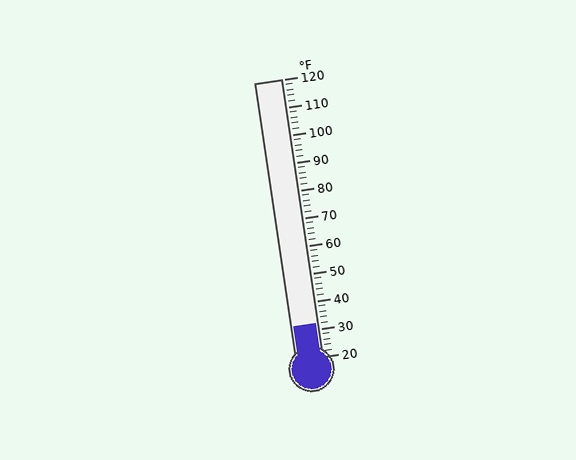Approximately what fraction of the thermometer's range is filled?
The thermometer is filled to approximately 10% of its range.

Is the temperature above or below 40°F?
The temperature is below 40°F.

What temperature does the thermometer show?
The thermometer shows approximately 32°F.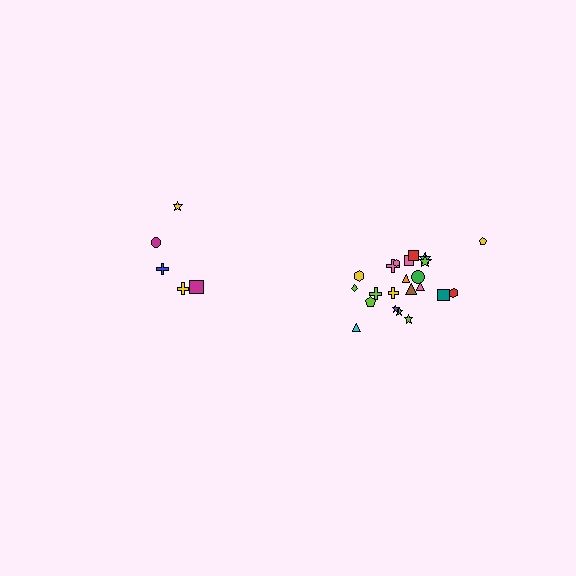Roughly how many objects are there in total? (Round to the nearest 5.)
Roughly 25 objects in total.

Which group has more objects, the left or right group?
The right group.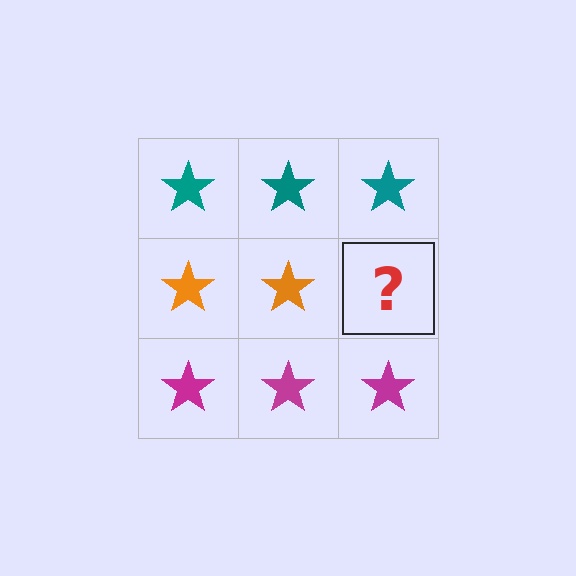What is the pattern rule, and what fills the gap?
The rule is that each row has a consistent color. The gap should be filled with an orange star.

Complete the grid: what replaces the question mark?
The question mark should be replaced with an orange star.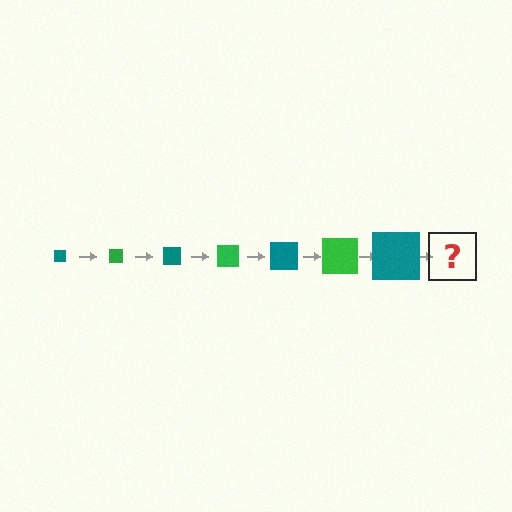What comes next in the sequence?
The next element should be a green square, larger than the previous one.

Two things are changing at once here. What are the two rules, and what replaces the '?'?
The two rules are that the square grows larger each step and the color cycles through teal and green. The '?' should be a green square, larger than the previous one.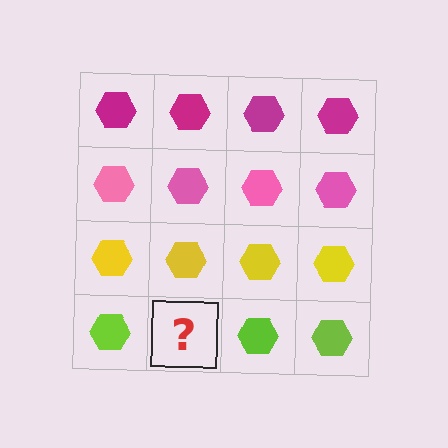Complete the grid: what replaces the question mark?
The question mark should be replaced with a lime hexagon.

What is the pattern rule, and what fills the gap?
The rule is that each row has a consistent color. The gap should be filled with a lime hexagon.